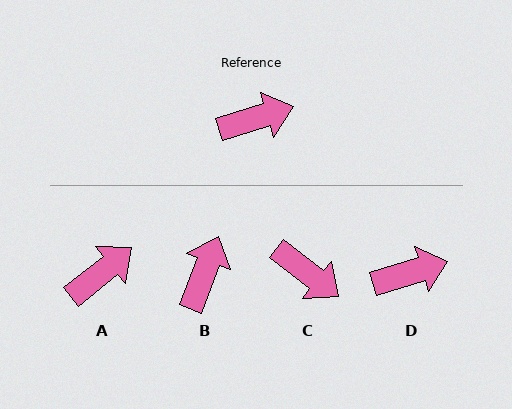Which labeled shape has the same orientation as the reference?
D.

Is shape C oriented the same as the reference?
No, it is off by about 55 degrees.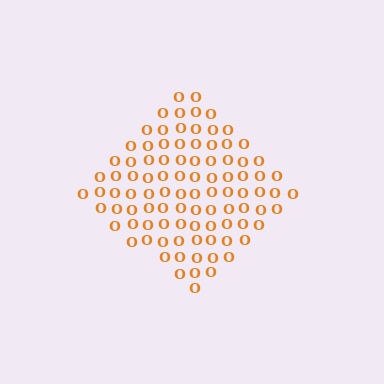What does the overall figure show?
The overall figure shows a diamond.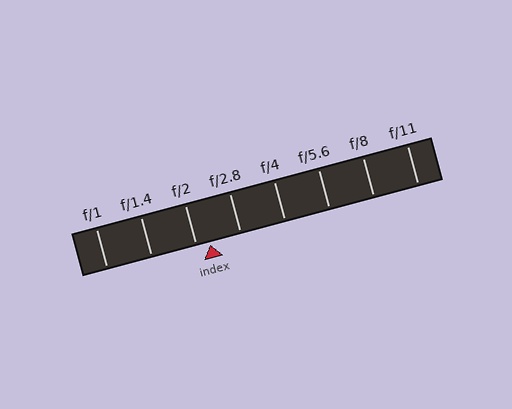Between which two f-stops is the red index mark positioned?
The index mark is between f/2 and f/2.8.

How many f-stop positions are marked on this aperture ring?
There are 8 f-stop positions marked.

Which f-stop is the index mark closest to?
The index mark is closest to f/2.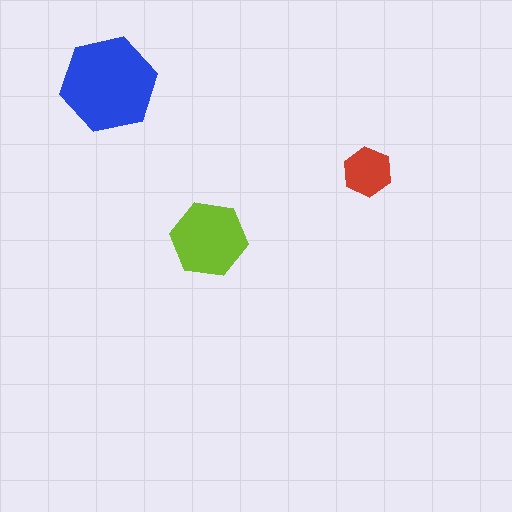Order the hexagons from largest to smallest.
the blue one, the lime one, the red one.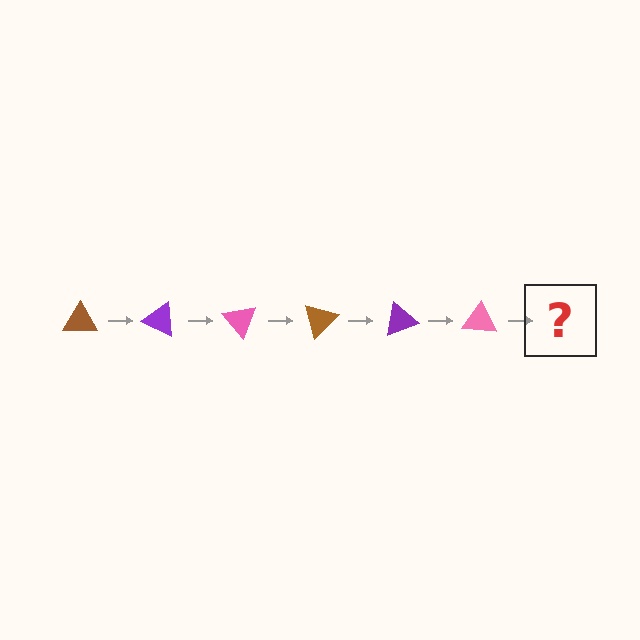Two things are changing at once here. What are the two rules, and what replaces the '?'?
The two rules are that it rotates 25 degrees each step and the color cycles through brown, purple, and pink. The '?' should be a brown triangle, rotated 150 degrees from the start.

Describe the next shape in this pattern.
It should be a brown triangle, rotated 150 degrees from the start.